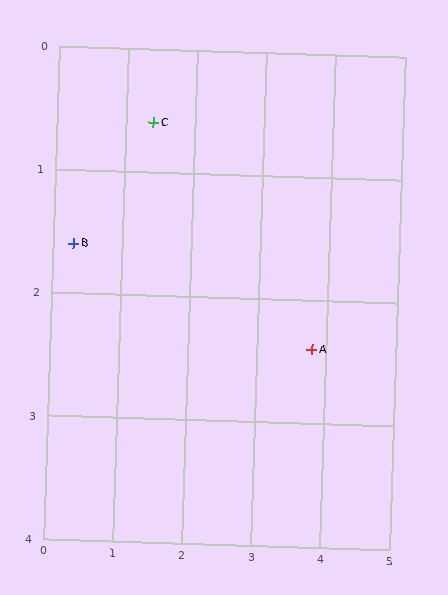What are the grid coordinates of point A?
Point A is at approximately (3.8, 2.4).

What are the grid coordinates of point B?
Point B is at approximately (0.3, 1.6).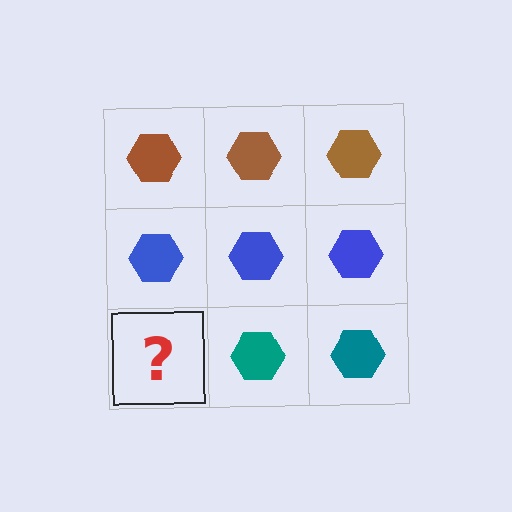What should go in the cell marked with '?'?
The missing cell should contain a teal hexagon.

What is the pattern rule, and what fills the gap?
The rule is that each row has a consistent color. The gap should be filled with a teal hexagon.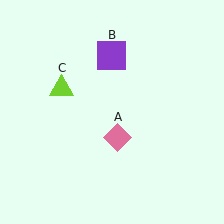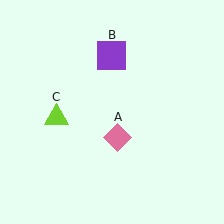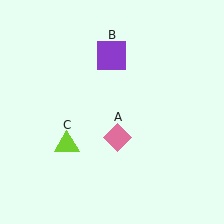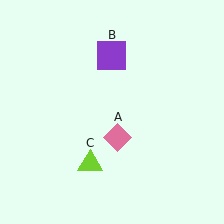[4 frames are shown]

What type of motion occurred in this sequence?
The lime triangle (object C) rotated counterclockwise around the center of the scene.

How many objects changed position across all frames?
1 object changed position: lime triangle (object C).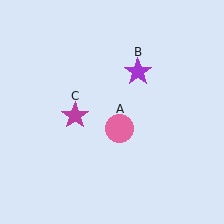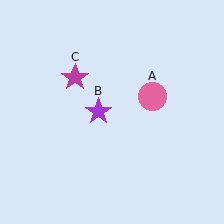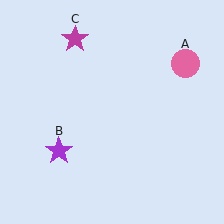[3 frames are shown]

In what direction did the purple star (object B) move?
The purple star (object B) moved down and to the left.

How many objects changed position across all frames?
3 objects changed position: pink circle (object A), purple star (object B), magenta star (object C).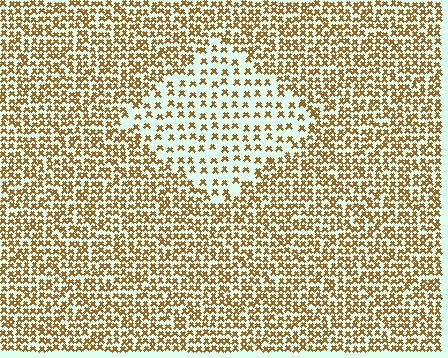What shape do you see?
I see a diamond.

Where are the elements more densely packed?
The elements are more densely packed outside the diamond boundary.